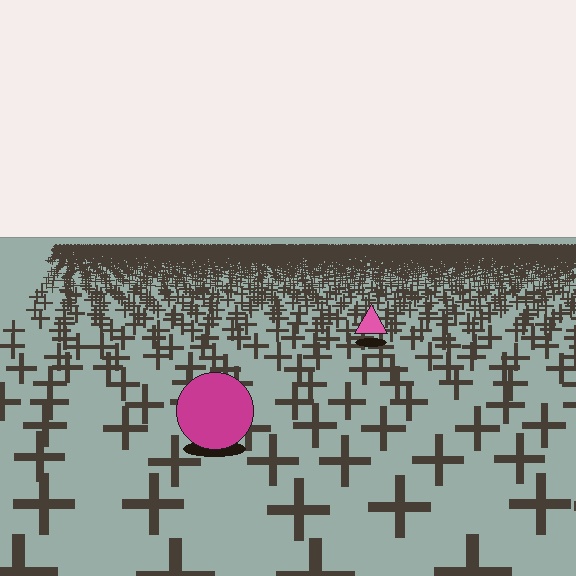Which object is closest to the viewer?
The magenta circle is closest. The texture marks near it are larger and more spread out.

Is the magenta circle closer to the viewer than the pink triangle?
Yes. The magenta circle is closer — you can tell from the texture gradient: the ground texture is coarser near it.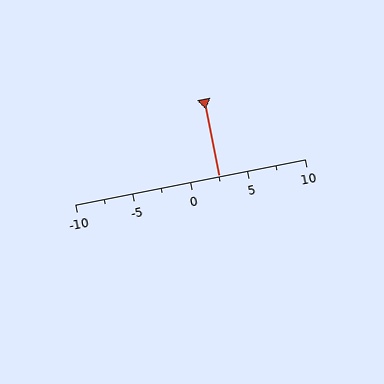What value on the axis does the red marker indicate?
The marker indicates approximately 2.5.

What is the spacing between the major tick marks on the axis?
The major ticks are spaced 5 apart.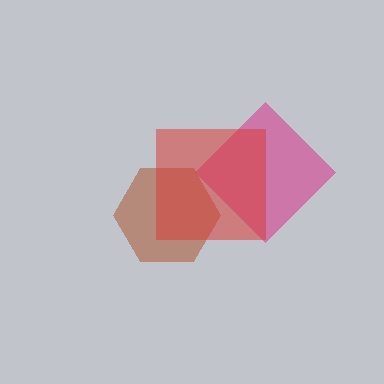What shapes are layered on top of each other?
The layered shapes are: a magenta diamond, a brown hexagon, a red square.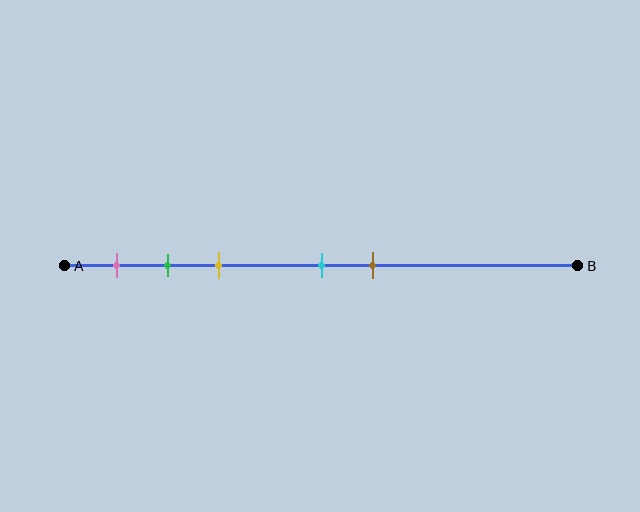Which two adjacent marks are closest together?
The green and yellow marks are the closest adjacent pair.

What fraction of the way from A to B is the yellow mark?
The yellow mark is approximately 30% (0.3) of the way from A to B.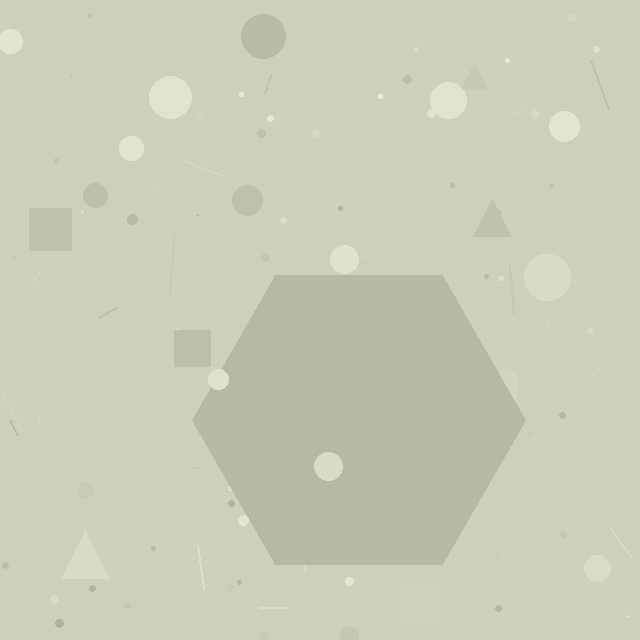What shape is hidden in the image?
A hexagon is hidden in the image.